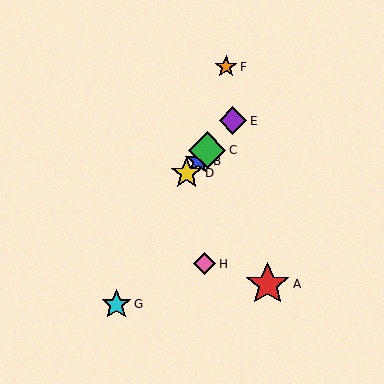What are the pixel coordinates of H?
Object H is at (205, 264).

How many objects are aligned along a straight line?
4 objects (B, C, D, E) are aligned along a straight line.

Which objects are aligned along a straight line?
Objects B, C, D, E are aligned along a straight line.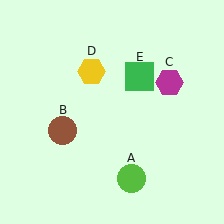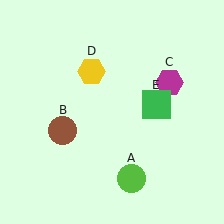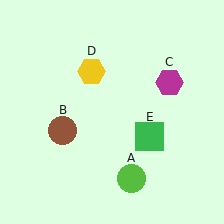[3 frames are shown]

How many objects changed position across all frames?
1 object changed position: green square (object E).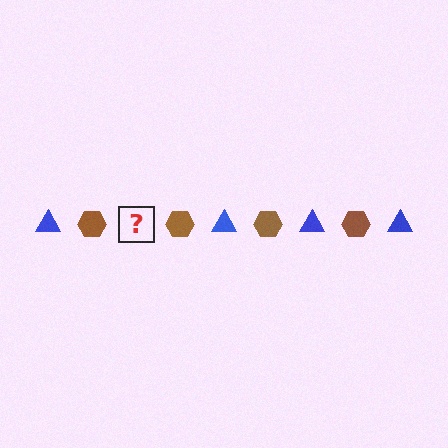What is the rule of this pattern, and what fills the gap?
The rule is that the pattern alternates between blue triangle and brown hexagon. The gap should be filled with a blue triangle.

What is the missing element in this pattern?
The missing element is a blue triangle.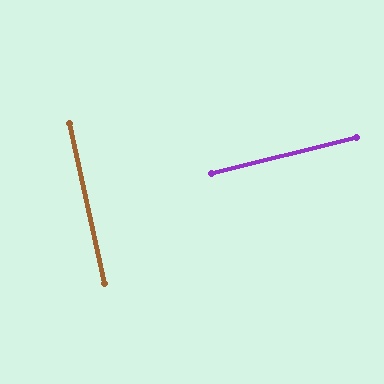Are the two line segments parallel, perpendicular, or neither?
Perpendicular — they meet at approximately 88°.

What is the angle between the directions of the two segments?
Approximately 88 degrees.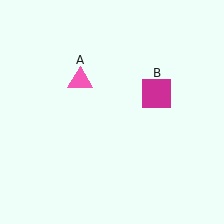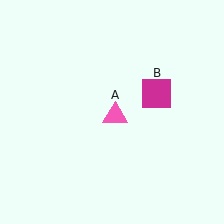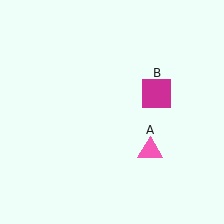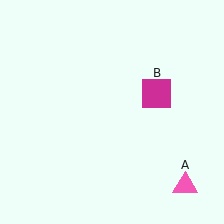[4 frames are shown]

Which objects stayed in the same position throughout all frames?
Magenta square (object B) remained stationary.